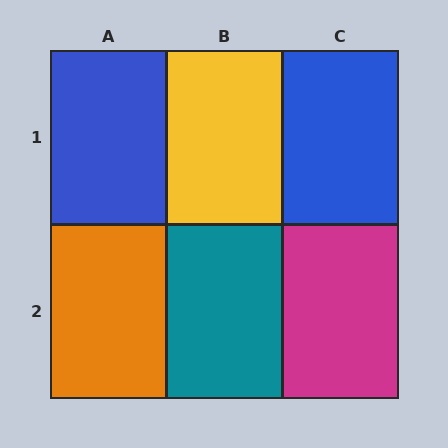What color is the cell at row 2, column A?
Orange.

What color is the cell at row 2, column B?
Teal.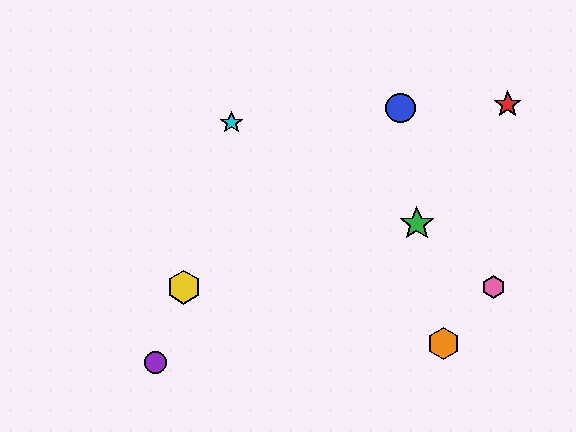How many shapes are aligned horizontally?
2 shapes (the yellow hexagon, the pink hexagon) are aligned horizontally.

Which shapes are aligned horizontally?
The yellow hexagon, the pink hexagon are aligned horizontally.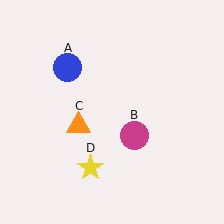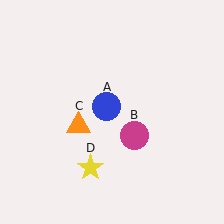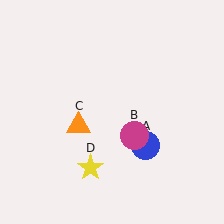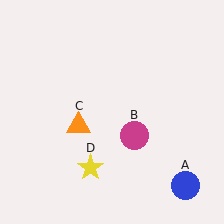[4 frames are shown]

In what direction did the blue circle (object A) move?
The blue circle (object A) moved down and to the right.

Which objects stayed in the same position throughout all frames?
Magenta circle (object B) and orange triangle (object C) and yellow star (object D) remained stationary.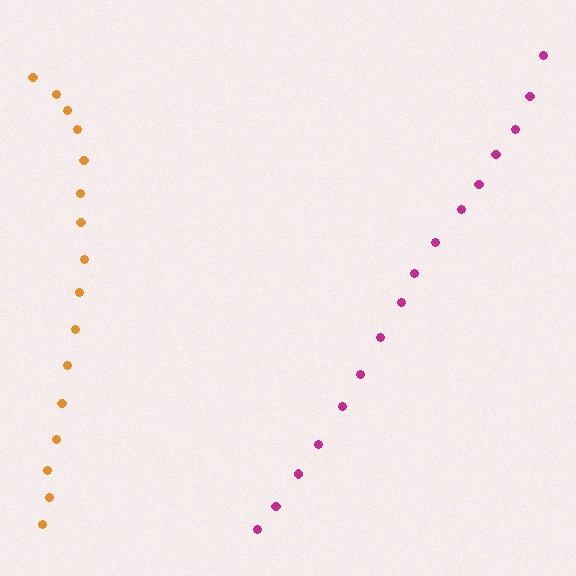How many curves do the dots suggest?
There are 2 distinct paths.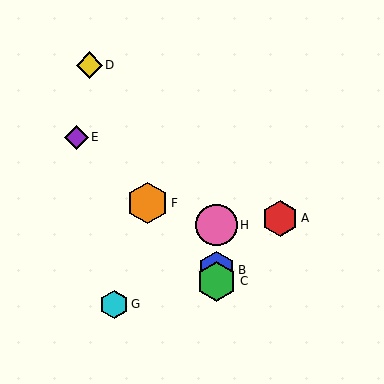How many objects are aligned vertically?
3 objects (B, C, H) are aligned vertically.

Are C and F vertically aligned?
No, C is at x≈217 and F is at x≈148.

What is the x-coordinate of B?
Object B is at x≈217.